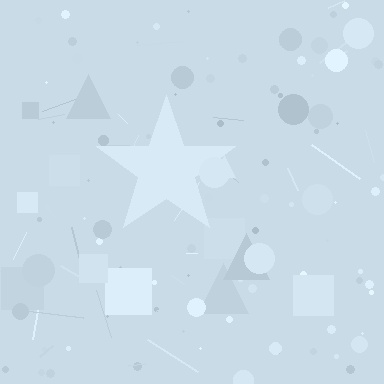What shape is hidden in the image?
A star is hidden in the image.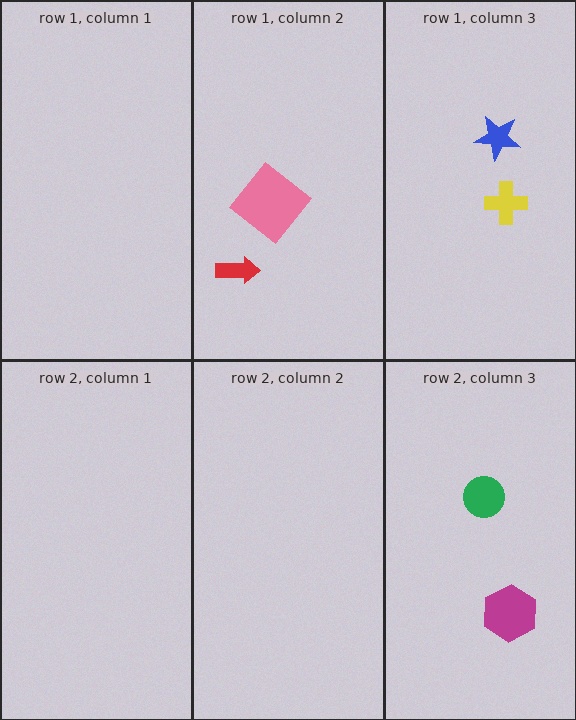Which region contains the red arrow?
The row 1, column 2 region.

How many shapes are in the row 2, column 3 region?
2.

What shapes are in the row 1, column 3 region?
The yellow cross, the blue star.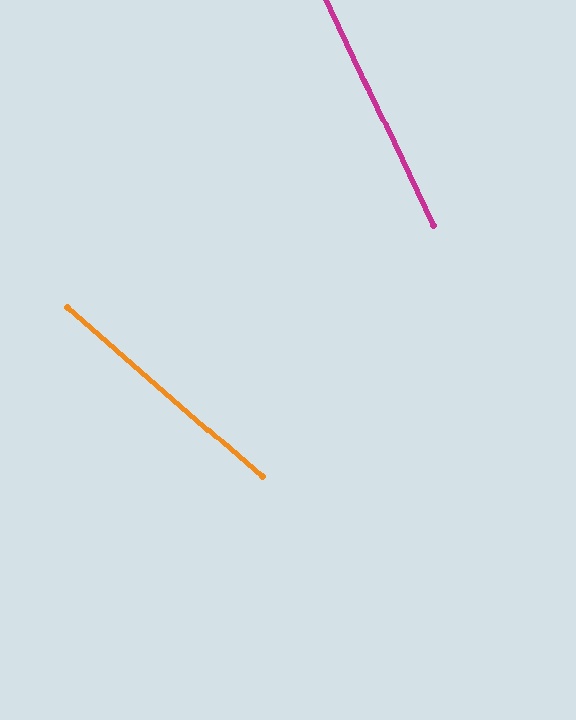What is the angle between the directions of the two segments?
Approximately 24 degrees.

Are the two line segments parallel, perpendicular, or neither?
Neither parallel nor perpendicular — they differ by about 24°.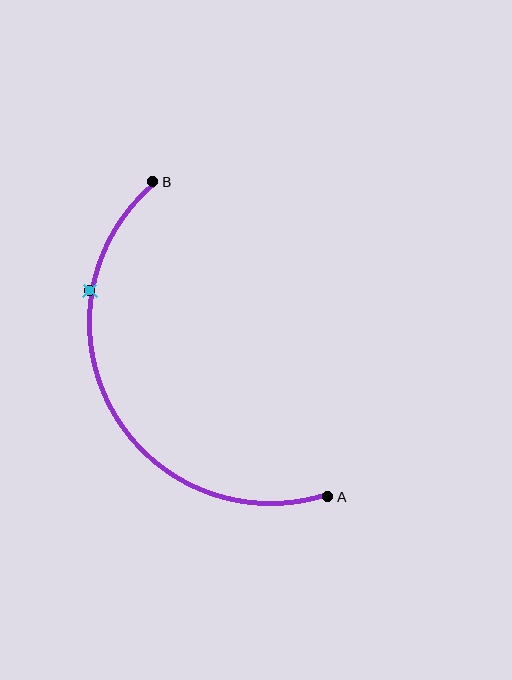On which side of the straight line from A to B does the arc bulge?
The arc bulges to the left of the straight line connecting A and B.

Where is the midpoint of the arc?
The arc midpoint is the point on the curve farthest from the straight line joining A and B. It sits to the left of that line.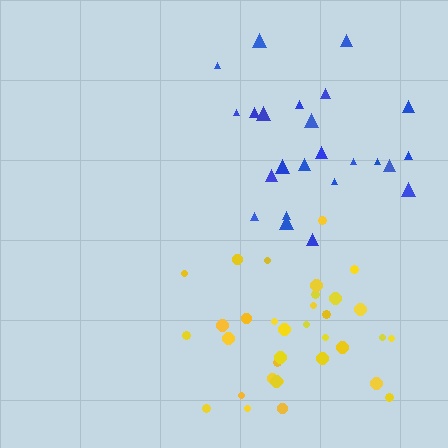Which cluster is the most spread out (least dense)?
Blue.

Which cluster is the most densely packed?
Yellow.